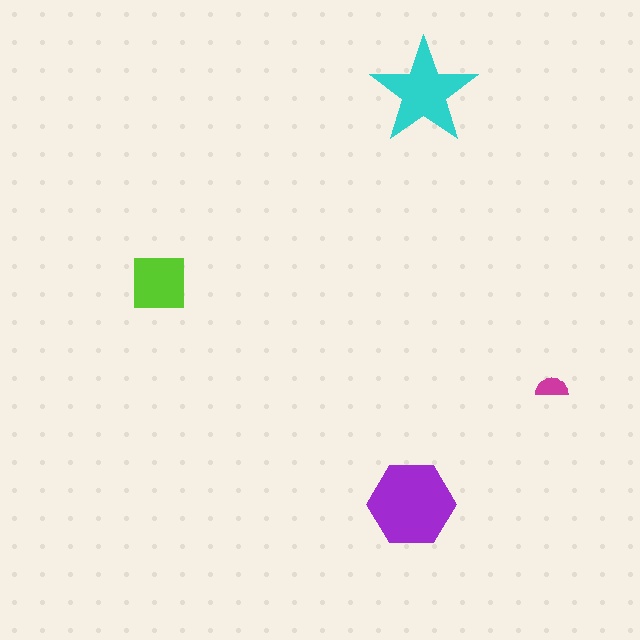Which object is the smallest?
The magenta semicircle.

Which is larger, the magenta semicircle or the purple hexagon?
The purple hexagon.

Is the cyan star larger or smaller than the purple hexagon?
Smaller.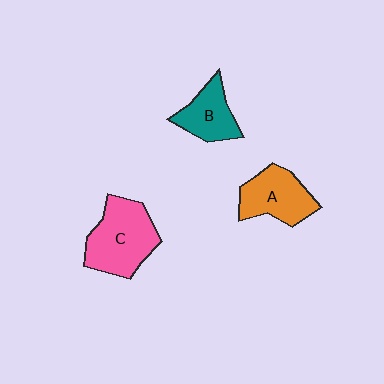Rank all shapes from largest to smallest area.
From largest to smallest: C (pink), A (orange), B (teal).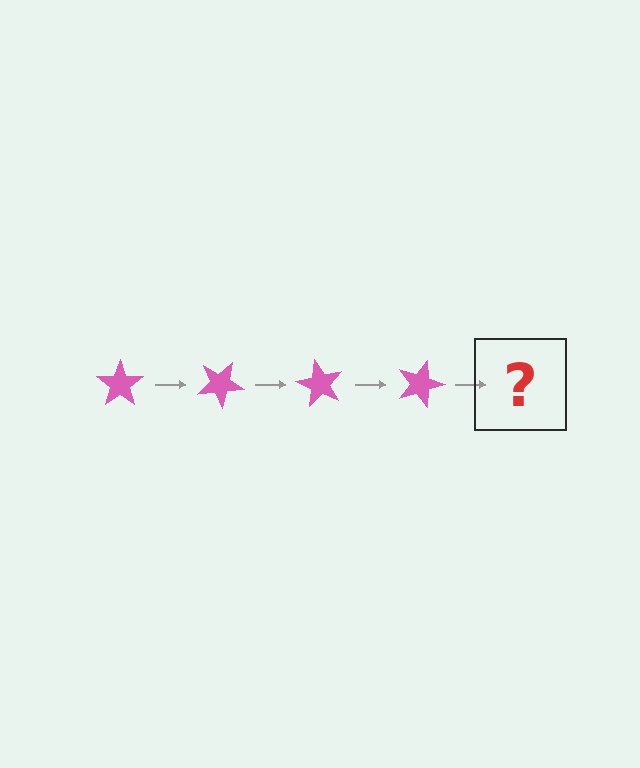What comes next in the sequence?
The next element should be a pink star rotated 120 degrees.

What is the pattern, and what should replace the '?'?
The pattern is that the star rotates 30 degrees each step. The '?' should be a pink star rotated 120 degrees.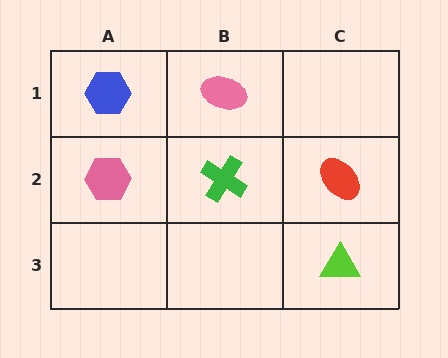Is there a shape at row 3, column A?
No, that cell is empty.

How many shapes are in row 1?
2 shapes.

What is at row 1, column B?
A pink ellipse.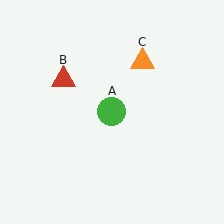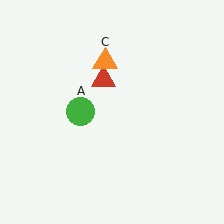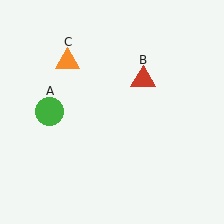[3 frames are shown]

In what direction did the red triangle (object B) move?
The red triangle (object B) moved right.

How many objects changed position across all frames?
3 objects changed position: green circle (object A), red triangle (object B), orange triangle (object C).